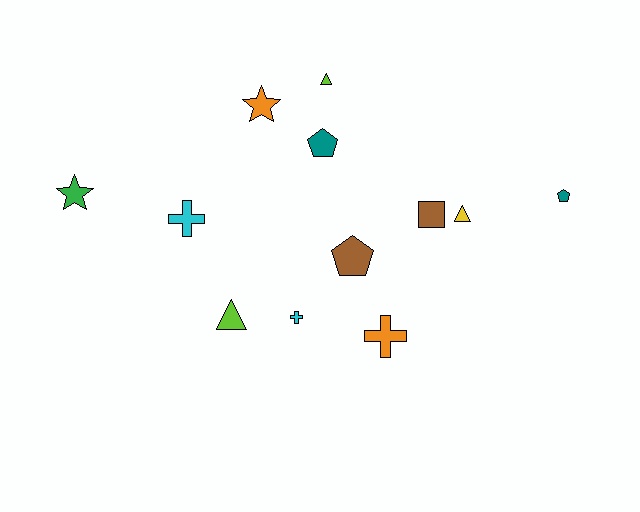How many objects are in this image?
There are 12 objects.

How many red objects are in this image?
There are no red objects.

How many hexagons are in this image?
There are no hexagons.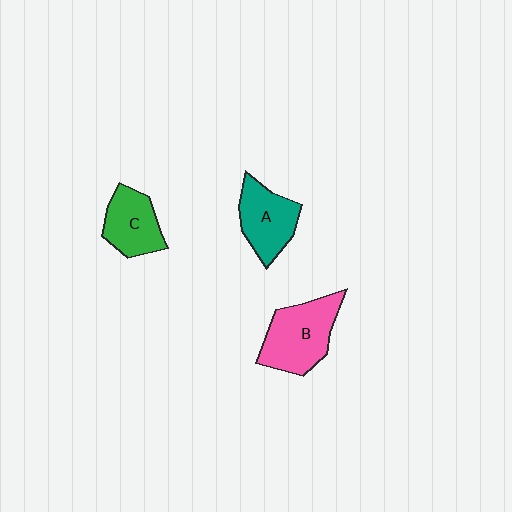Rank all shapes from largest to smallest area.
From largest to smallest: B (pink), A (teal), C (green).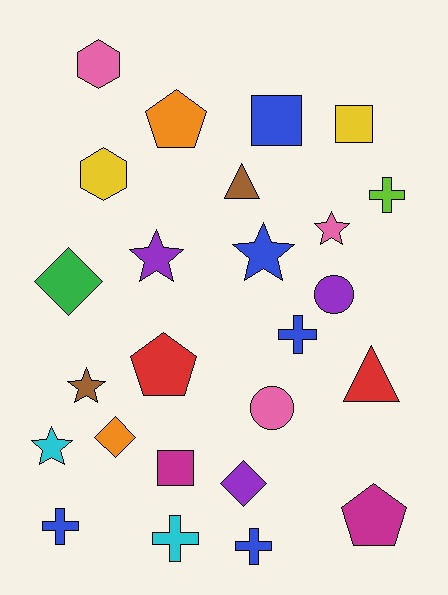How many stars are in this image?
There are 5 stars.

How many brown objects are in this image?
There are 2 brown objects.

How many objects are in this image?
There are 25 objects.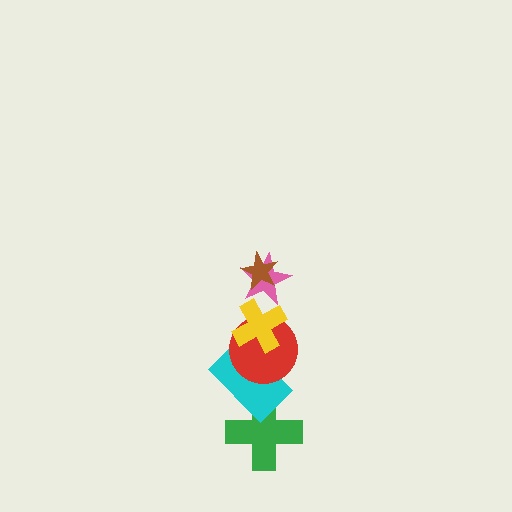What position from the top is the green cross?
The green cross is 6th from the top.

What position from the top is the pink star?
The pink star is 2nd from the top.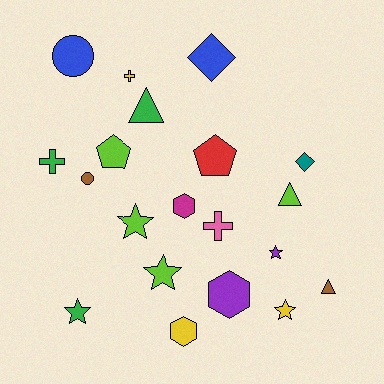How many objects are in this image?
There are 20 objects.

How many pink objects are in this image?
There is 1 pink object.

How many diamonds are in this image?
There are 2 diamonds.